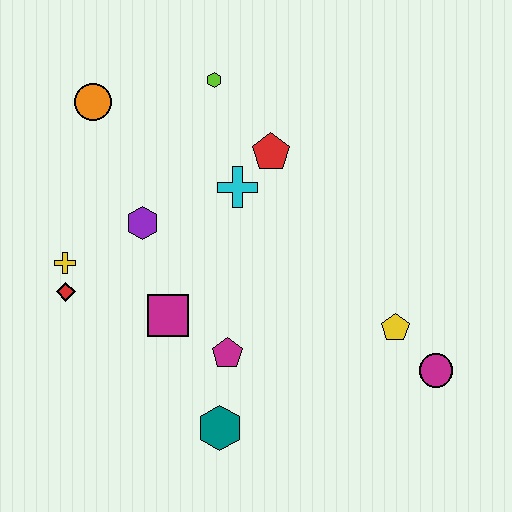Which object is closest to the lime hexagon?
The red pentagon is closest to the lime hexagon.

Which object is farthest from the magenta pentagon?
The orange circle is farthest from the magenta pentagon.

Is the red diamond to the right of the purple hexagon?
No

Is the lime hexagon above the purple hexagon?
Yes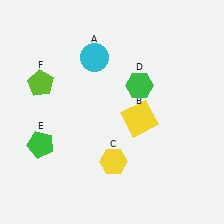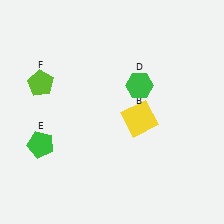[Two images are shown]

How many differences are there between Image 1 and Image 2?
There are 2 differences between the two images.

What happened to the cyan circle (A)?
The cyan circle (A) was removed in Image 2. It was in the top-left area of Image 1.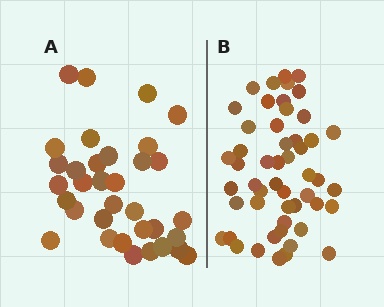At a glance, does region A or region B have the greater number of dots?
Region B (the right region) has more dots.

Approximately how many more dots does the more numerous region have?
Region B has approximately 15 more dots than region A.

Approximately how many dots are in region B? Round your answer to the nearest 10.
About 50 dots. (The exact count is 51, which rounds to 50.)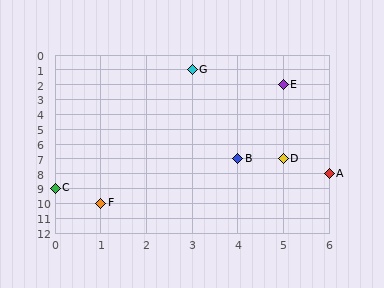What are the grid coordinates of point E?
Point E is at grid coordinates (5, 2).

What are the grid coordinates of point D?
Point D is at grid coordinates (5, 7).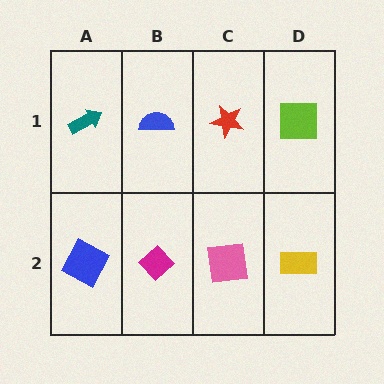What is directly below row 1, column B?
A magenta diamond.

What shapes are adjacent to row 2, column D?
A lime square (row 1, column D), a pink square (row 2, column C).